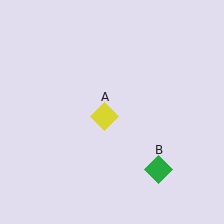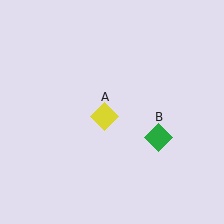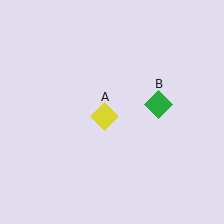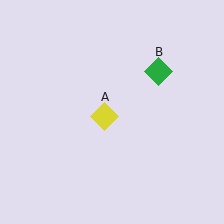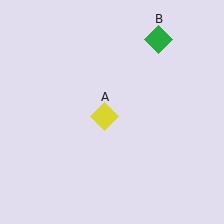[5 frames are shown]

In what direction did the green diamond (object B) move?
The green diamond (object B) moved up.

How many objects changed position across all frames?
1 object changed position: green diamond (object B).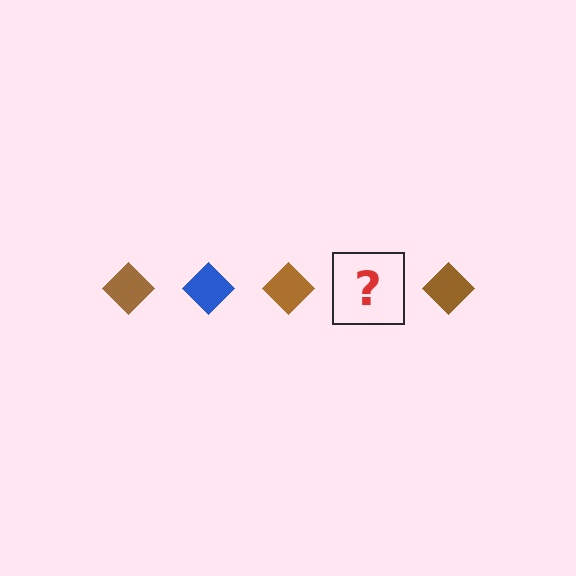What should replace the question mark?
The question mark should be replaced with a blue diamond.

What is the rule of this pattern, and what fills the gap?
The rule is that the pattern cycles through brown, blue diamonds. The gap should be filled with a blue diamond.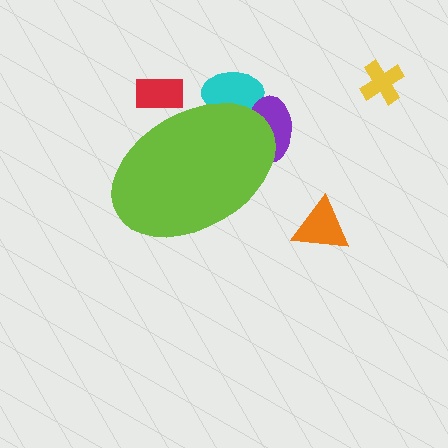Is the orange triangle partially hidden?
No, the orange triangle is fully visible.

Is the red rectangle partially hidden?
Yes, the red rectangle is partially hidden behind the lime ellipse.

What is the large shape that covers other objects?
A lime ellipse.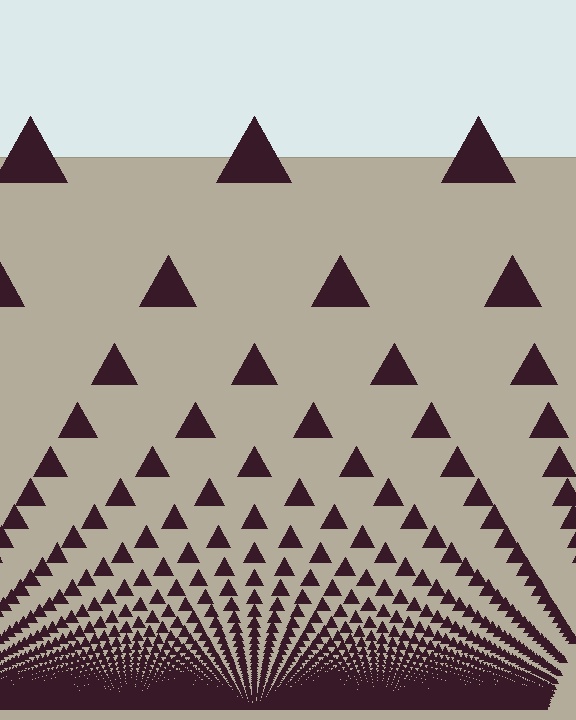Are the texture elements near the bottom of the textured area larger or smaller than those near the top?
Smaller. The gradient is inverted — elements near the bottom are smaller and denser.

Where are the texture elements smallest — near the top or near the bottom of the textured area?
Near the bottom.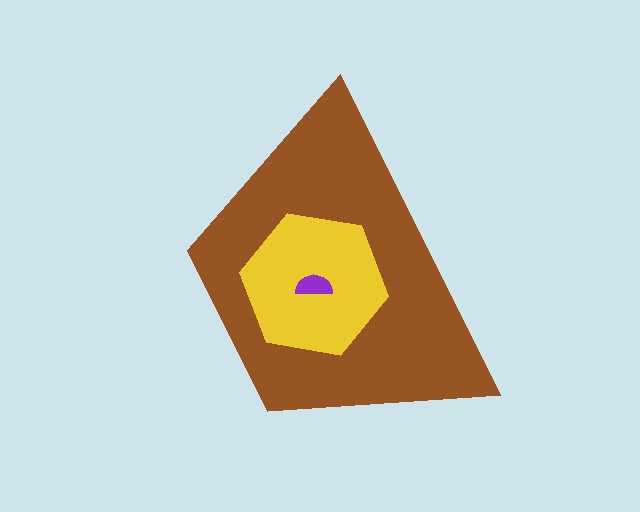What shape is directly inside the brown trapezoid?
The yellow hexagon.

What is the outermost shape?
The brown trapezoid.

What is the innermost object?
The purple semicircle.